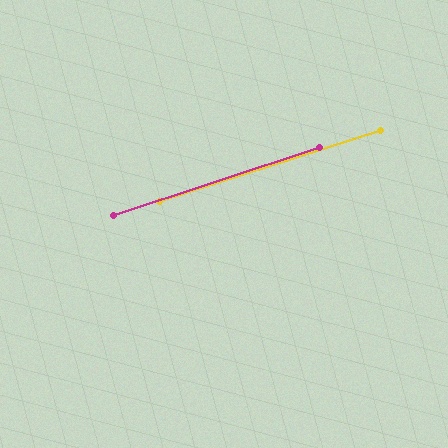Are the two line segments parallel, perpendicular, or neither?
Parallel — their directions differ by only 0.4°.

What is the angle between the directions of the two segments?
Approximately 0 degrees.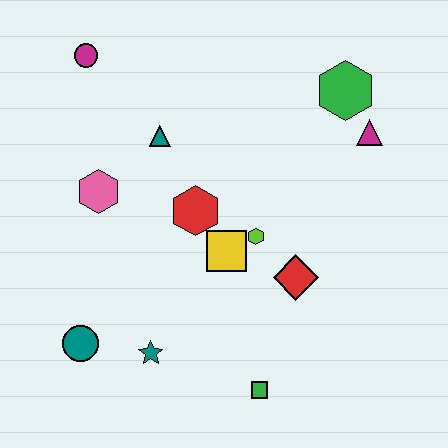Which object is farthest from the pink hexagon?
The magenta triangle is farthest from the pink hexagon.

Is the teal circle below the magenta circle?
Yes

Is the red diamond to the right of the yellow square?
Yes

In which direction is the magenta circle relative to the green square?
The magenta circle is above the green square.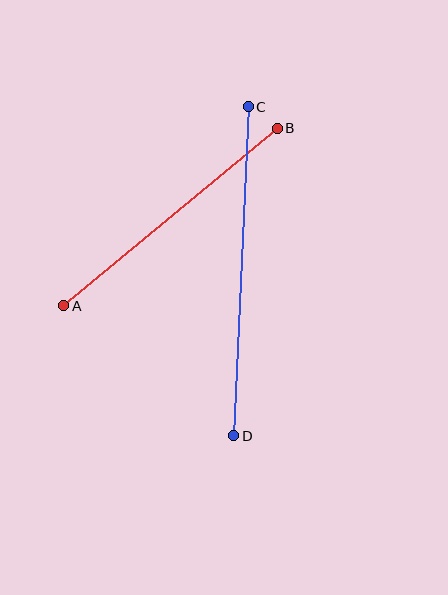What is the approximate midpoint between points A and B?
The midpoint is at approximately (171, 217) pixels.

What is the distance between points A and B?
The distance is approximately 277 pixels.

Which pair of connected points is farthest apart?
Points C and D are farthest apart.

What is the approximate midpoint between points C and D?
The midpoint is at approximately (241, 271) pixels.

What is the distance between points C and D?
The distance is approximately 330 pixels.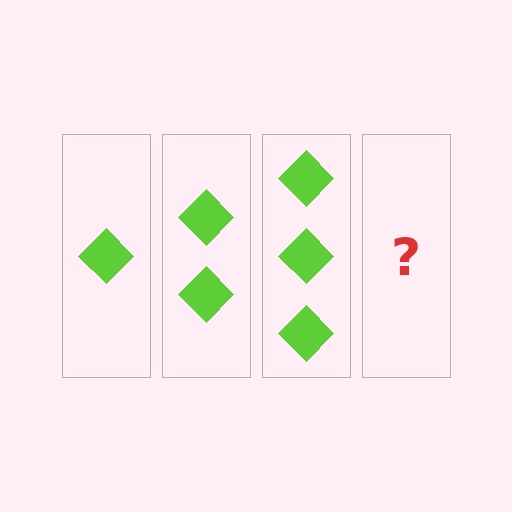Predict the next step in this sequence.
The next step is 4 diamonds.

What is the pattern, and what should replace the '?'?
The pattern is that each step adds one more diamond. The '?' should be 4 diamonds.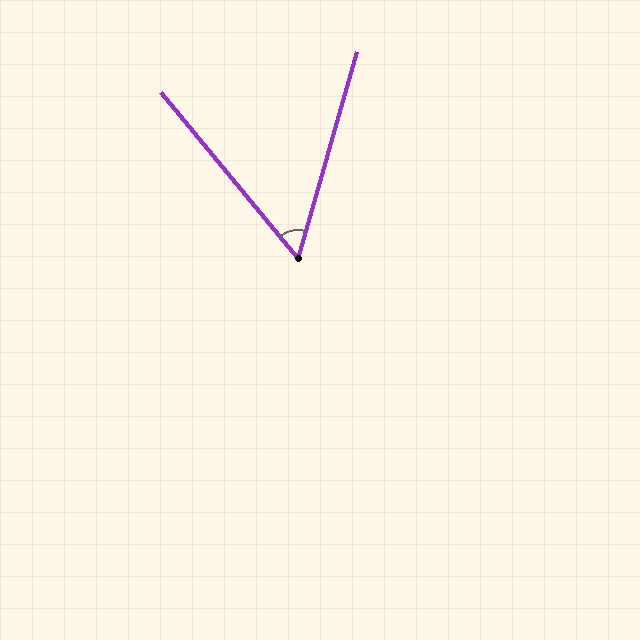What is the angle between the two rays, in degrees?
Approximately 55 degrees.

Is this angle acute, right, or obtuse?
It is acute.